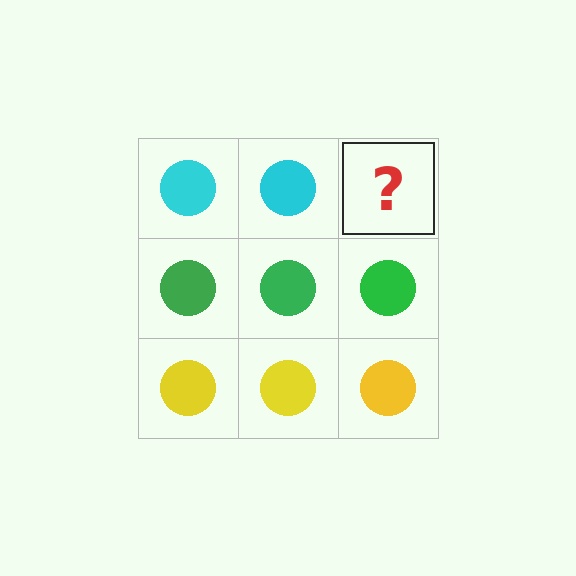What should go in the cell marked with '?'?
The missing cell should contain a cyan circle.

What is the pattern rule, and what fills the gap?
The rule is that each row has a consistent color. The gap should be filled with a cyan circle.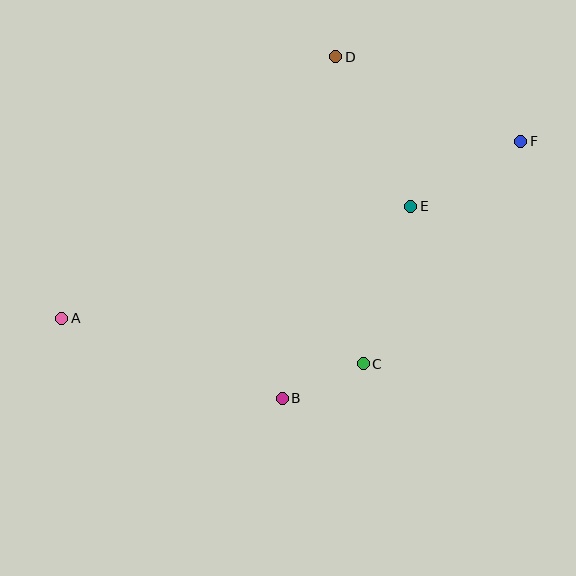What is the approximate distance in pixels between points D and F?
The distance between D and F is approximately 203 pixels.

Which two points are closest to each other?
Points B and C are closest to each other.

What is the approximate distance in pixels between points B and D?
The distance between B and D is approximately 345 pixels.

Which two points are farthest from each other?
Points A and F are farthest from each other.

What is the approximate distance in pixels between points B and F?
The distance between B and F is approximately 351 pixels.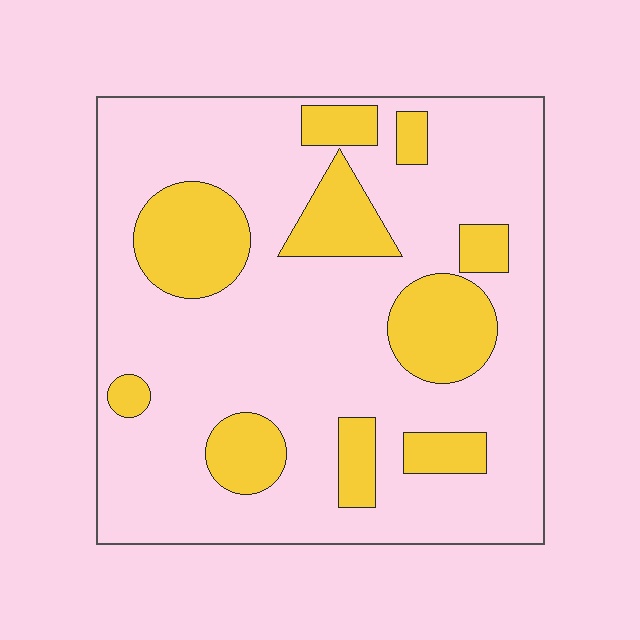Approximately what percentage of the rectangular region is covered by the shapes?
Approximately 25%.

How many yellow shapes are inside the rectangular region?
10.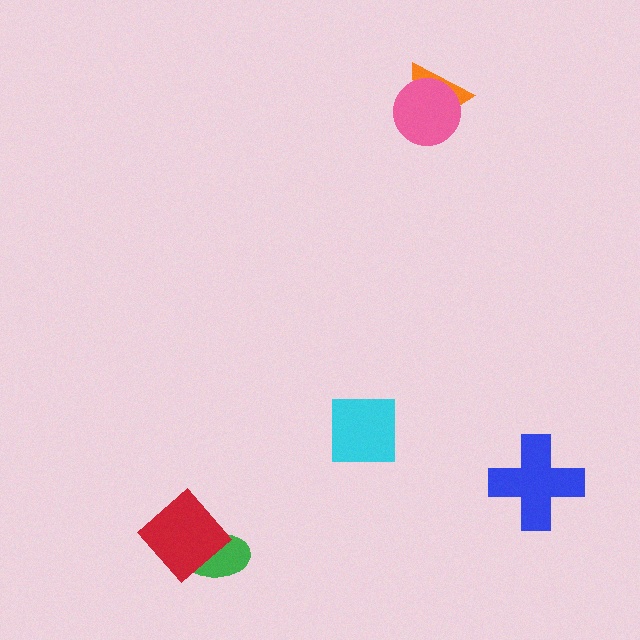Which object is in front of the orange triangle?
The pink circle is in front of the orange triangle.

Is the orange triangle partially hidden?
Yes, it is partially covered by another shape.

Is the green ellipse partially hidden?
Yes, it is partially covered by another shape.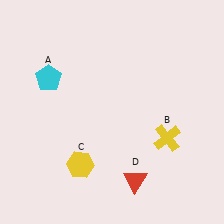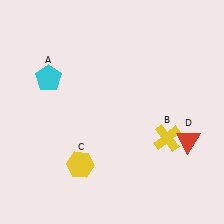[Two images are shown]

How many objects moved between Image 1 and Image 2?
1 object moved between the two images.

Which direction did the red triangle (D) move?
The red triangle (D) moved right.